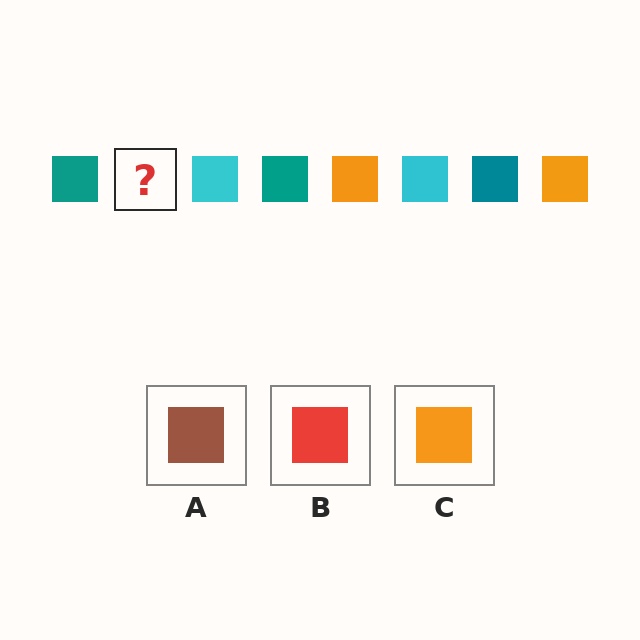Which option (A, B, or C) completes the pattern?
C.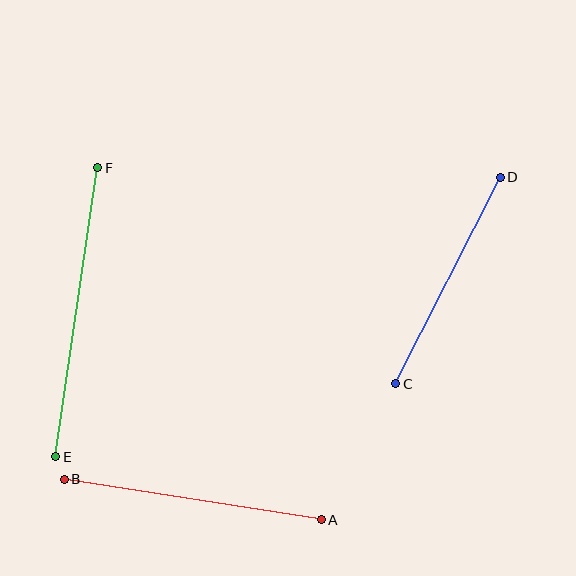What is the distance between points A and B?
The distance is approximately 260 pixels.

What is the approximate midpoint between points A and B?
The midpoint is at approximately (193, 500) pixels.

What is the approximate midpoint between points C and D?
The midpoint is at approximately (448, 281) pixels.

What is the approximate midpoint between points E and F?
The midpoint is at approximately (77, 312) pixels.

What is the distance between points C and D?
The distance is approximately 231 pixels.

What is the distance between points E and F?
The distance is approximately 292 pixels.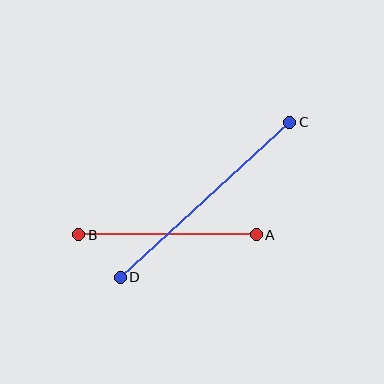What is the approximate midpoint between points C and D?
The midpoint is at approximately (205, 200) pixels.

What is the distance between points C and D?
The distance is approximately 230 pixels.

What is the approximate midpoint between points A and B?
The midpoint is at approximately (167, 235) pixels.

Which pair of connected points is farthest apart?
Points C and D are farthest apart.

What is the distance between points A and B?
The distance is approximately 178 pixels.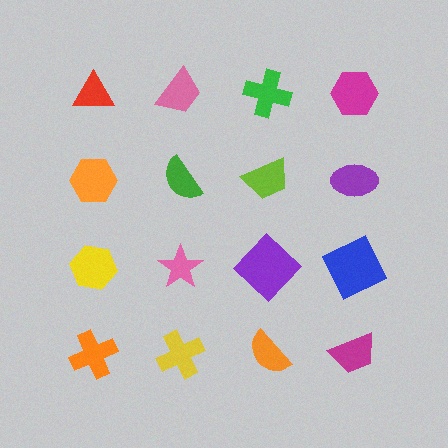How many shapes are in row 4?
4 shapes.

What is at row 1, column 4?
A magenta hexagon.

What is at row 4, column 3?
An orange semicircle.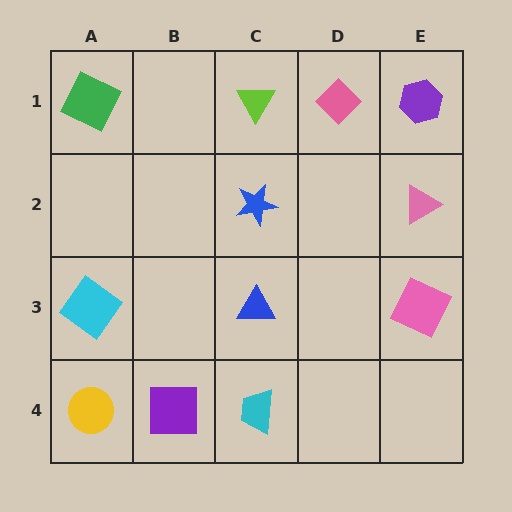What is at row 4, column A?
A yellow circle.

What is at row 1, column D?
A pink diamond.